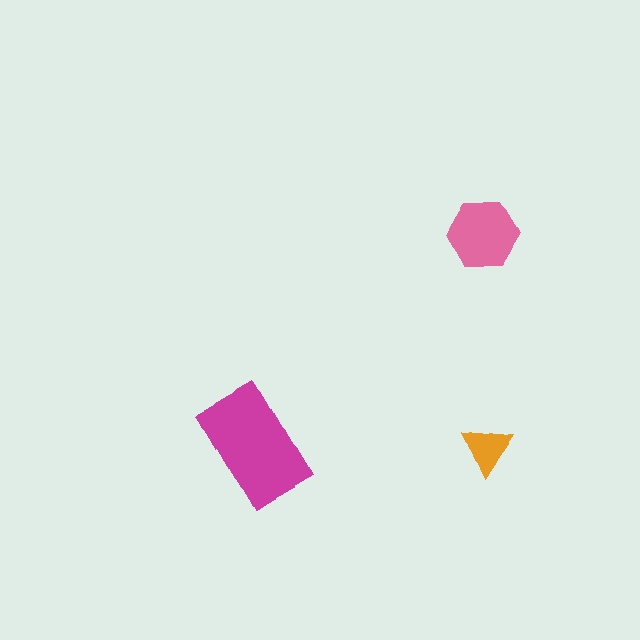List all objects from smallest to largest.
The orange triangle, the pink hexagon, the magenta rectangle.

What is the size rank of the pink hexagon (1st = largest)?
2nd.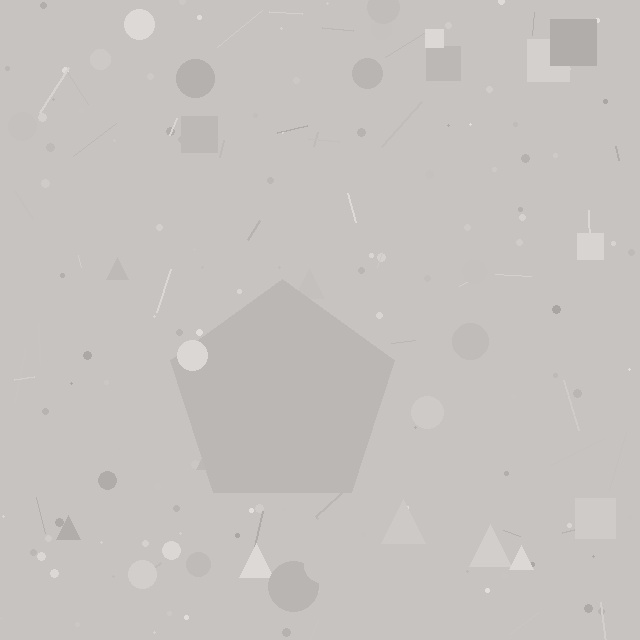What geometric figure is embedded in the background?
A pentagon is embedded in the background.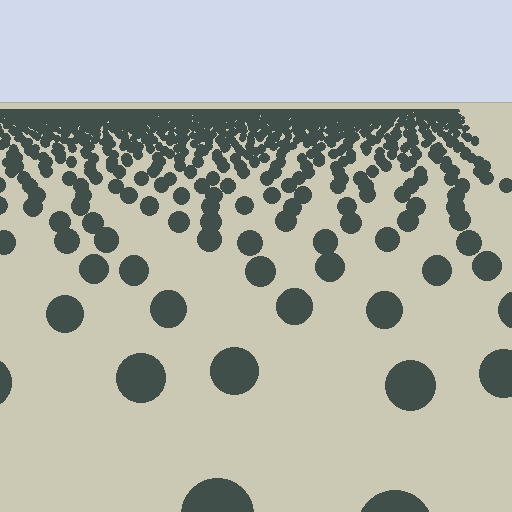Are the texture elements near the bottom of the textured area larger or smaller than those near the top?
Larger. Near the bottom, elements are closer to the viewer and appear at a bigger on-screen size.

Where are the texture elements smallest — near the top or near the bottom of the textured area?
Near the top.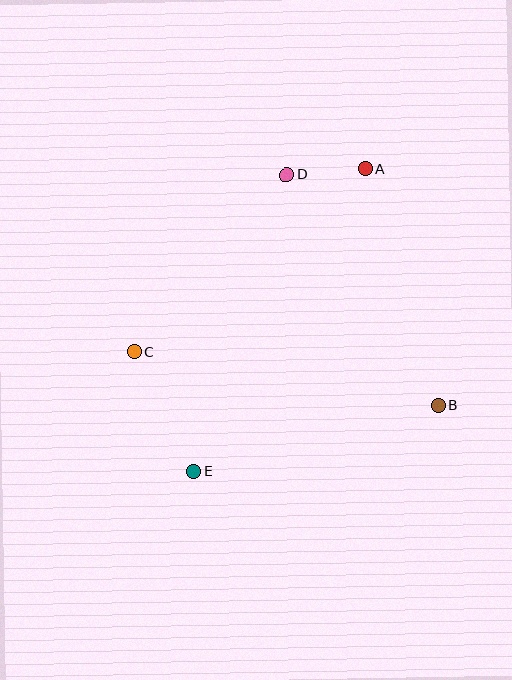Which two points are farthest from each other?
Points A and E are farthest from each other.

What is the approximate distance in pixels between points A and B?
The distance between A and B is approximately 247 pixels.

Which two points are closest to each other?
Points A and D are closest to each other.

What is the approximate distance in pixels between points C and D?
The distance between C and D is approximately 234 pixels.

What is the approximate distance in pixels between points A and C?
The distance between A and C is approximately 295 pixels.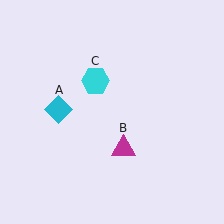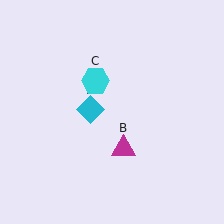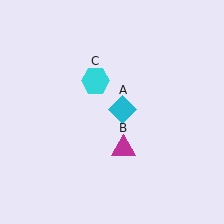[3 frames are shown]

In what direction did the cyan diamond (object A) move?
The cyan diamond (object A) moved right.